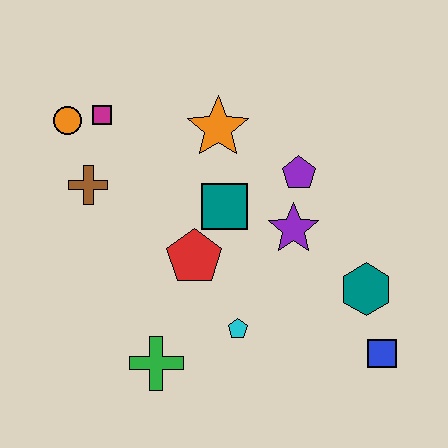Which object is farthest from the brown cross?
The blue square is farthest from the brown cross.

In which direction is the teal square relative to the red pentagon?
The teal square is above the red pentagon.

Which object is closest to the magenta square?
The orange circle is closest to the magenta square.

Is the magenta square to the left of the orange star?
Yes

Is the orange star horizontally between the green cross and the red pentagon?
No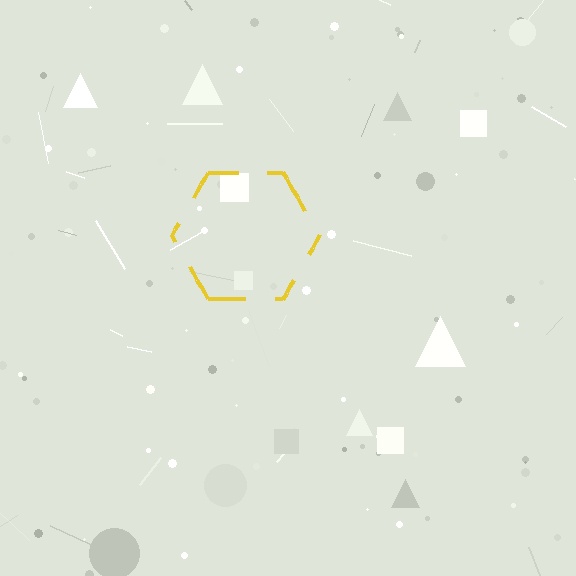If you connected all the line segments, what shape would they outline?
They would outline a hexagon.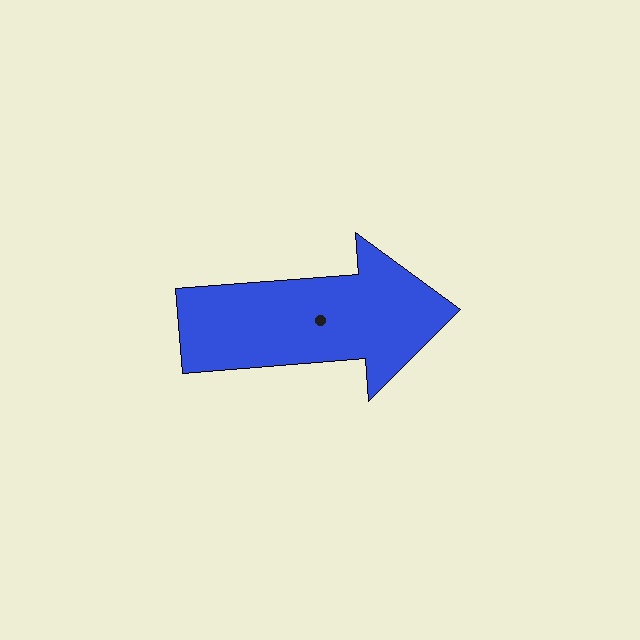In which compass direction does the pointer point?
East.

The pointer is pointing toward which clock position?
Roughly 3 o'clock.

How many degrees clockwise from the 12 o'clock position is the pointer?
Approximately 86 degrees.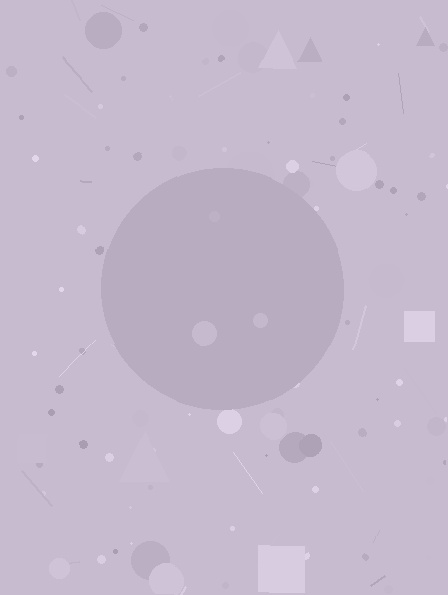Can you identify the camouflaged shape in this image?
The camouflaged shape is a circle.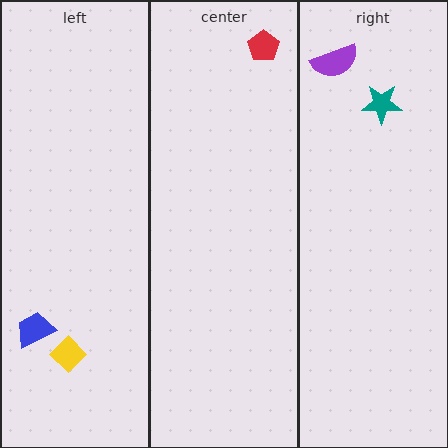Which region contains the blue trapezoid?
The left region.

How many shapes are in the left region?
2.